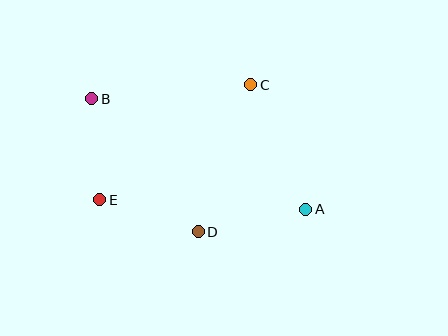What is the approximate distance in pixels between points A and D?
The distance between A and D is approximately 110 pixels.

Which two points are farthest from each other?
Points A and B are farthest from each other.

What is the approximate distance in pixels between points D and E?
The distance between D and E is approximately 104 pixels.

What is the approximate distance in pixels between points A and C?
The distance between A and C is approximately 136 pixels.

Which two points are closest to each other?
Points B and E are closest to each other.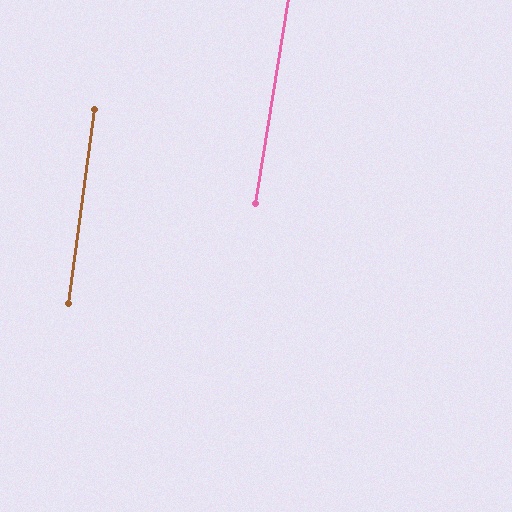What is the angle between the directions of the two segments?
Approximately 2 degrees.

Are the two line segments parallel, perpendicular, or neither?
Parallel — their directions differ by only 1.6°.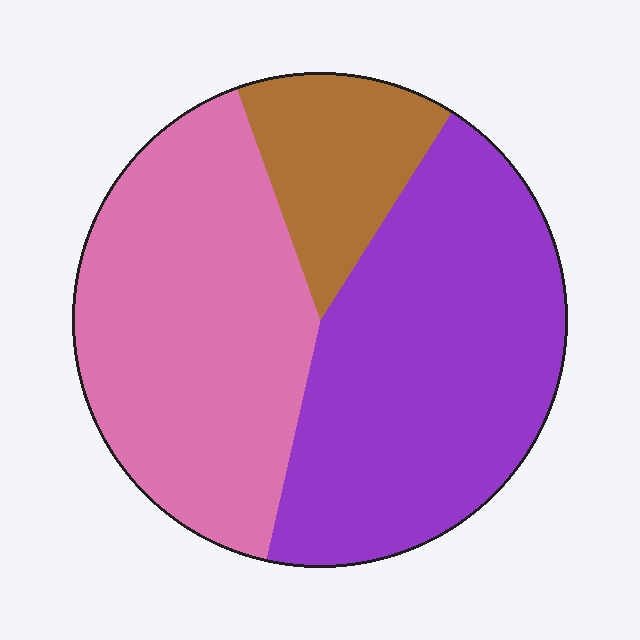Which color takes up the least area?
Brown, at roughly 15%.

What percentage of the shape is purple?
Purple covers 44% of the shape.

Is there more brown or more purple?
Purple.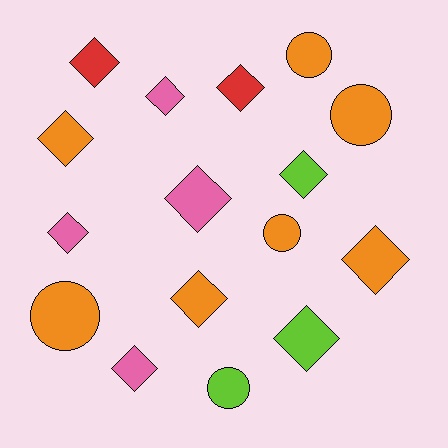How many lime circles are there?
There is 1 lime circle.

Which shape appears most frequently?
Diamond, with 11 objects.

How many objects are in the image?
There are 16 objects.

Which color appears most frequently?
Orange, with 7 objects.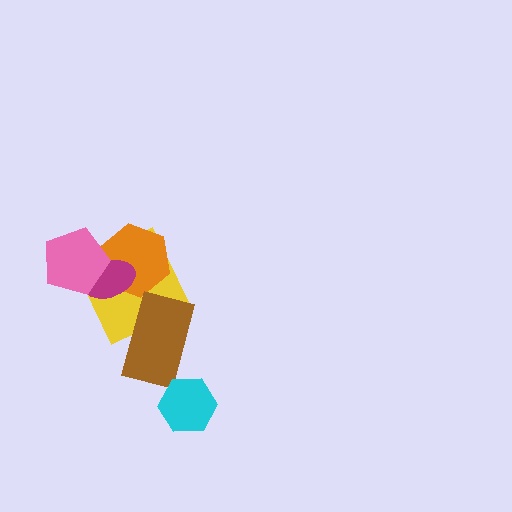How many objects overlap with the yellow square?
4 objects overlap with the yellow square.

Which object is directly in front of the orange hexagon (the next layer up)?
The magenta ellipse is directly in front of the orange hexagon.